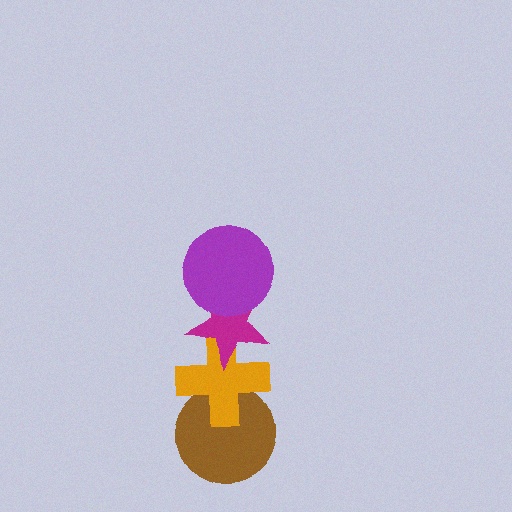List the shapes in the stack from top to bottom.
From top to bottom: the purple circle, the magenta star, the orange cross, the brown circle.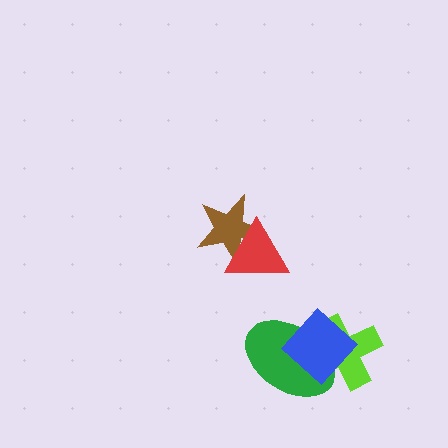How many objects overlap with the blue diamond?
2 objects overlap with the blue diamond.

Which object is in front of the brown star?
The red triangle is in front of the brown star.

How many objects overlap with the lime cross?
2 objects overlap with the lime cross.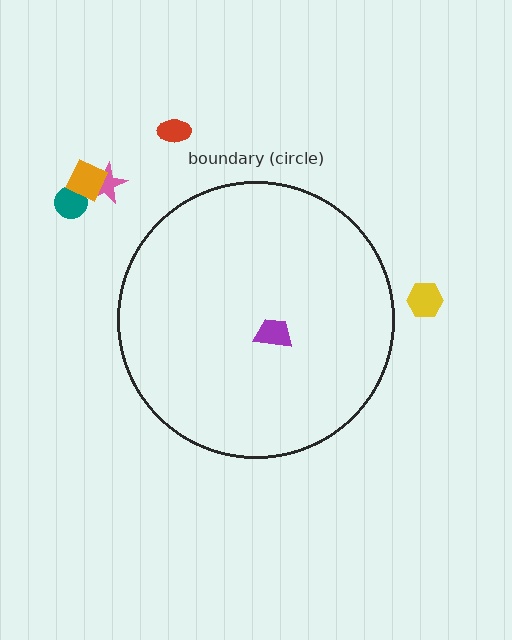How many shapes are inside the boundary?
1 inside, 5 outside.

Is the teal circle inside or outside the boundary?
Outside.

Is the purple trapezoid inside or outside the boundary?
Inside.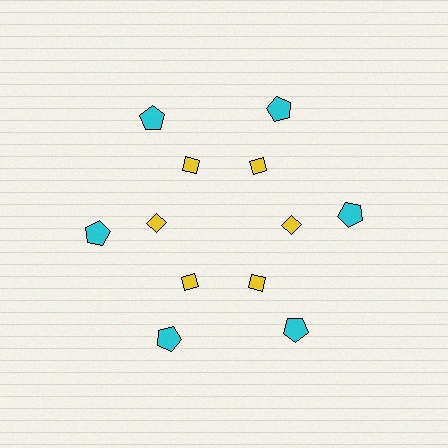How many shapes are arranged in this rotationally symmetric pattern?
There are 12 shapes, arranged in 6 groups of 2.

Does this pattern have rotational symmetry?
Yes, this pattern has 6-fold rotational symmetry. It looks the same after rotating 60 degrees around the center.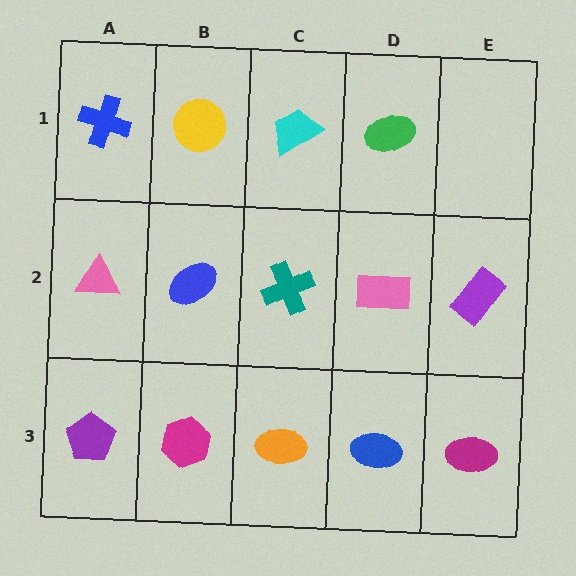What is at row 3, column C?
An orange ellipse.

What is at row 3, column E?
A magenta ellipse.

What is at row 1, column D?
A green ellipse.